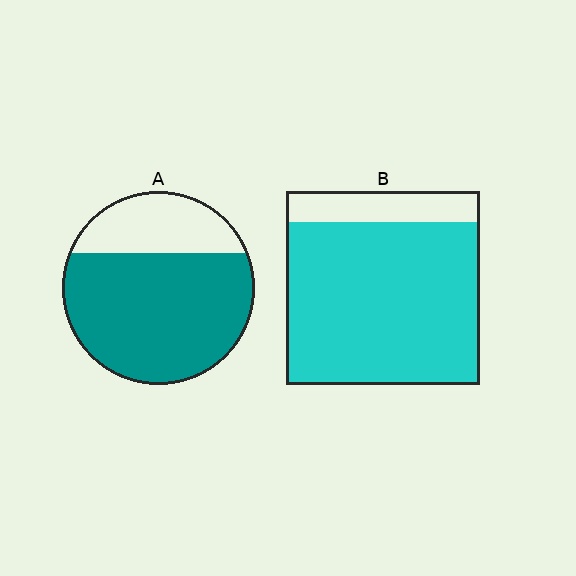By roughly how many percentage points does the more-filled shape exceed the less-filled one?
By roughly 10 percentage points (B over A).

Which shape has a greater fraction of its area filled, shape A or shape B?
Shape B.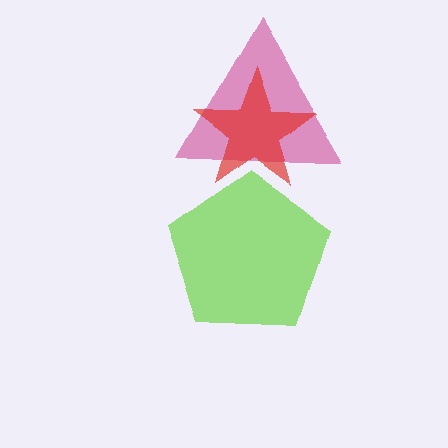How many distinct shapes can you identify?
There are 3 distinct shapes: a magenta triangle, a lime pentagon, a red star.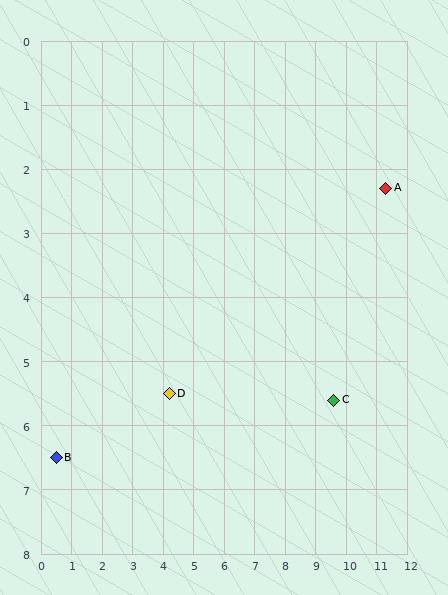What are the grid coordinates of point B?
Point B is at approximately (0.5, 6.5).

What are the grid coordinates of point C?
Point C is at approximately (9.6, 5.6).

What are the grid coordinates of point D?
Point D is at approximately (4.2, 5.5).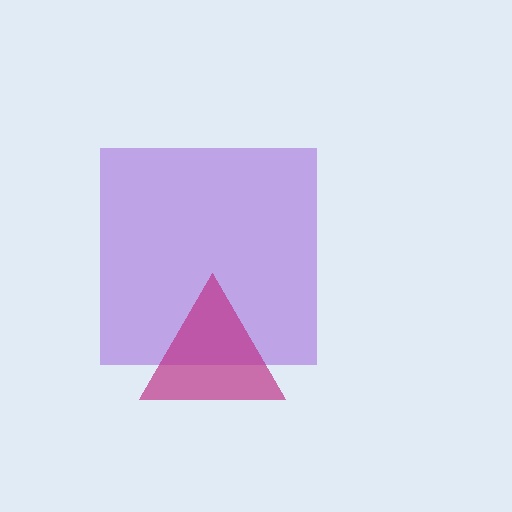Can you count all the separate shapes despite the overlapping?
Yes, there are 2 separate shapes.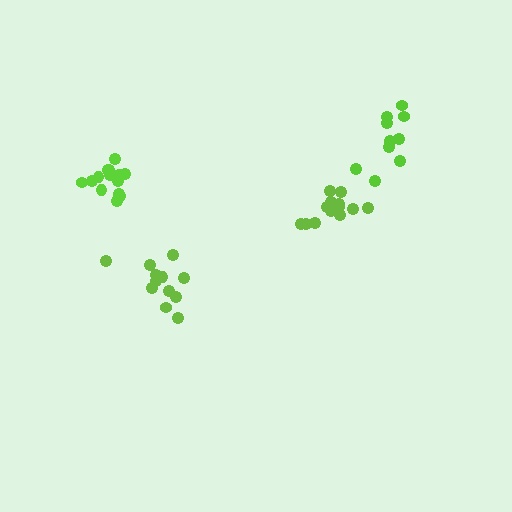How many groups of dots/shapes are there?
There are 4 groups.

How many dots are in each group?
Group 1: 15 dots, Group 2: 13 dots, Group 3: 10 dots, Group 4: 12 dots (50 total).